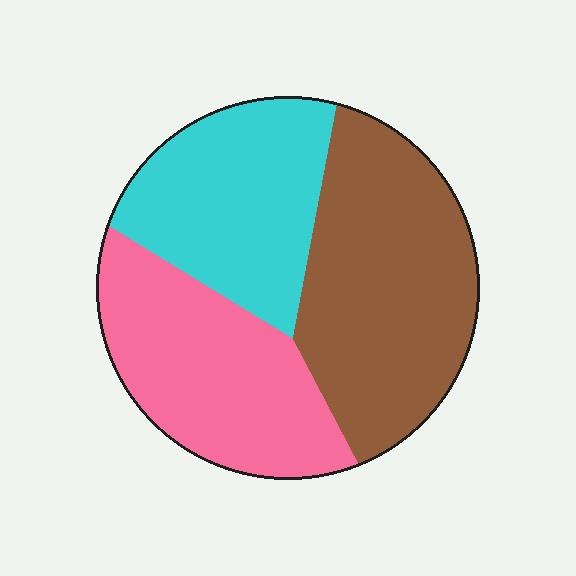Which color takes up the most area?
Brown, at roughly 40%.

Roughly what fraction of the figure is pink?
Pink takes up between a sixth and a third of the figure.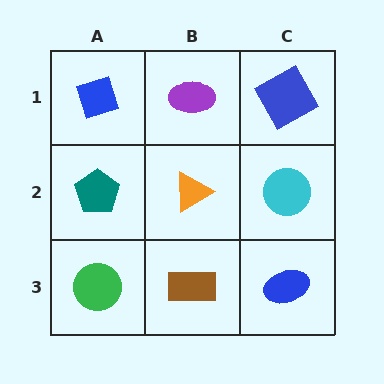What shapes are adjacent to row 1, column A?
A teal pentagon (row 2, column A), a purple ellipse (row 1, column B).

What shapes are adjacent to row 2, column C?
A blue square (row 1, column C), a blue ellipse (row 3, column C), an orange triangle (row 2, column B).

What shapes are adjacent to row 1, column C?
A cyan circle (row 2, column C), a purple ellipse (row 1, column B).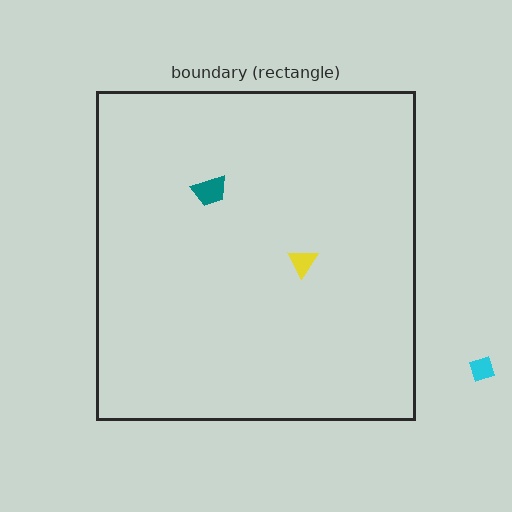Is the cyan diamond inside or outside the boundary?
Outside.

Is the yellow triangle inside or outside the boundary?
Inside.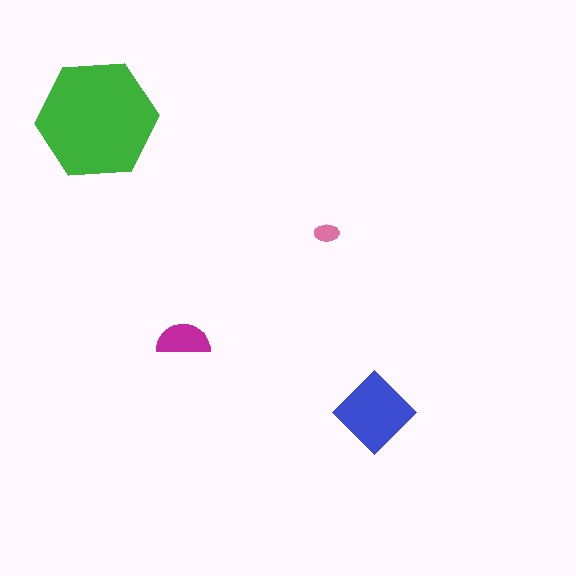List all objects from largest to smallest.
The green hexagon, the blue diamond, the magenta semicircle, the pink ellipse.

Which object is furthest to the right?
The blue diamond is rightmost.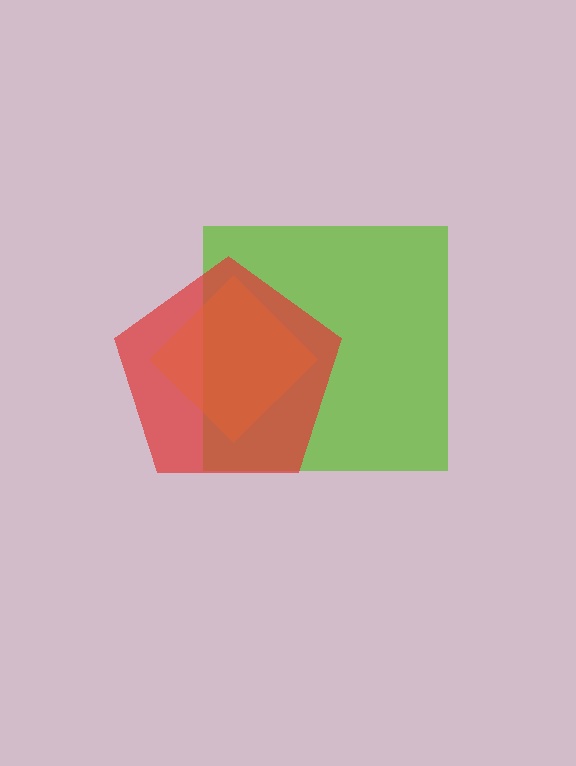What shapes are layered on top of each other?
The layered shapes are: a lime square, a yellow diamond, a red pentagon.